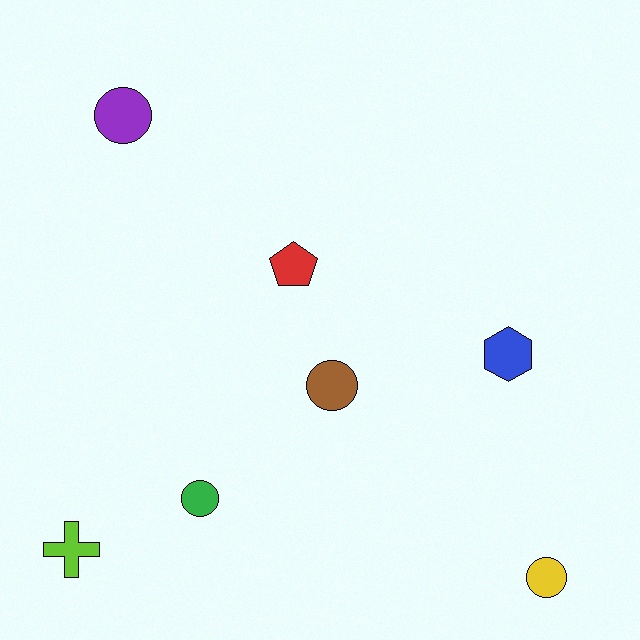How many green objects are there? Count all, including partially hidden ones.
There is 1 green object.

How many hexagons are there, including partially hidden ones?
There is 1 hexagon.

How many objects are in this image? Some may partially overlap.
There are 7 objects.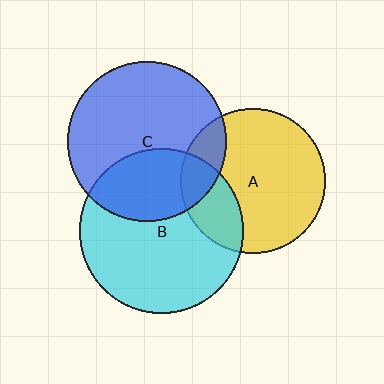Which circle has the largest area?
Circle B (cyan).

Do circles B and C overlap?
Yes.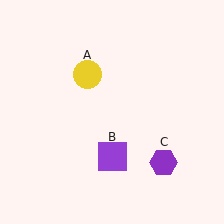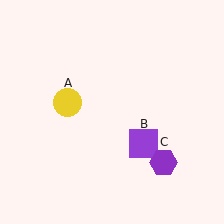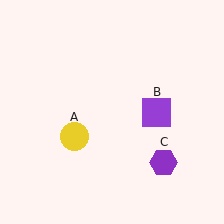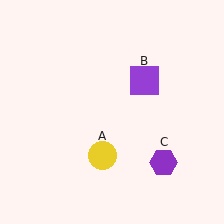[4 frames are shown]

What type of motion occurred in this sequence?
The yellow circle (object A), purple square (object B) rotated counterclockwise around the center of the scene.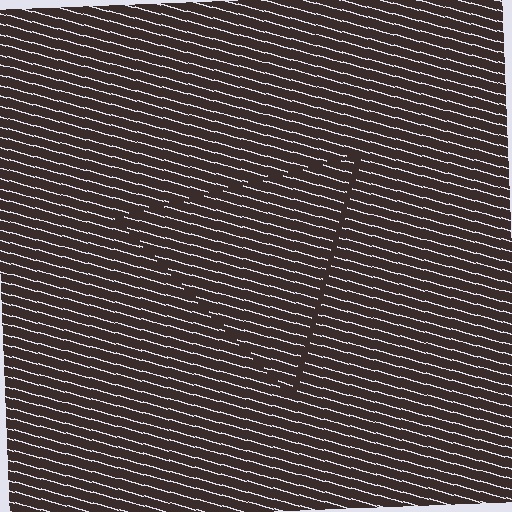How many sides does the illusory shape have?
3 sides — the line-ends trace a triangle.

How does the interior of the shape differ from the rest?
The interior of the shape contains the same grating, shifted by half a period — the contour is defined by the phase discontinuity where line-ends from the inner and outer gratings abut.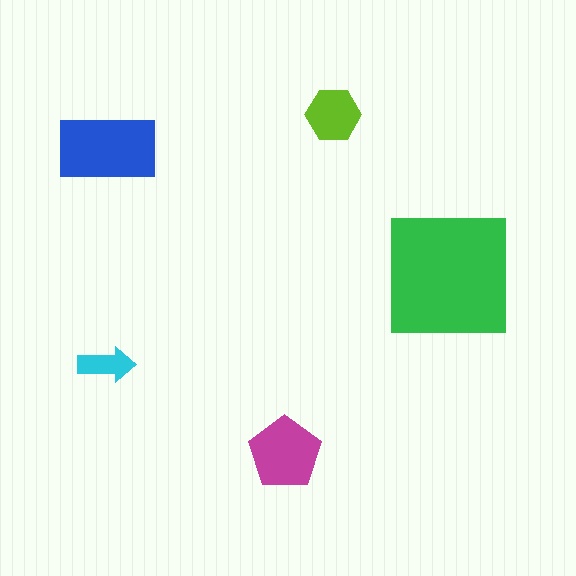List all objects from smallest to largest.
The cyan arrow, the lime hexagon, the magenta pentagon, the blue rectangle, the green square.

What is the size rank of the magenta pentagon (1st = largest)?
3rd.